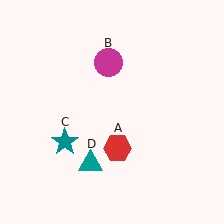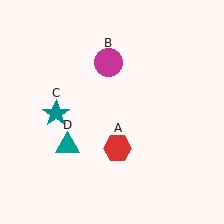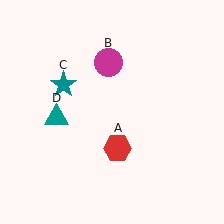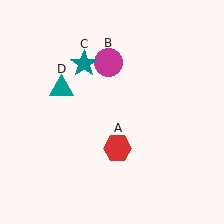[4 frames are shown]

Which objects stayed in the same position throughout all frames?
Red hexagon (object A) and magenta circle (object B) remained stationary.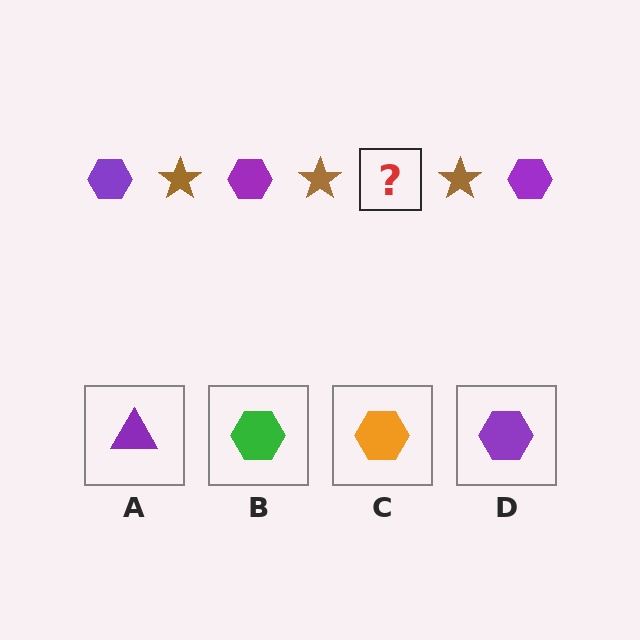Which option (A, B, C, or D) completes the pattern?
D.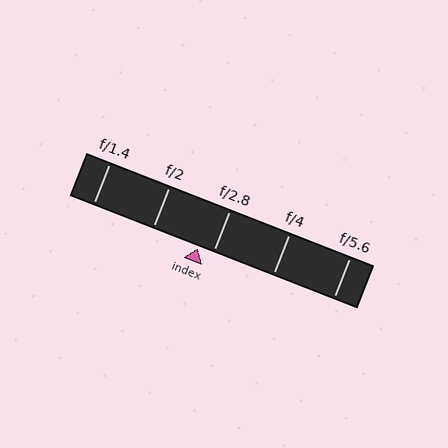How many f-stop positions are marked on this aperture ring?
There are 5 f-stop positions marked.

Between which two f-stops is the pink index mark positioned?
The index mark is between f/2 and f/2.8.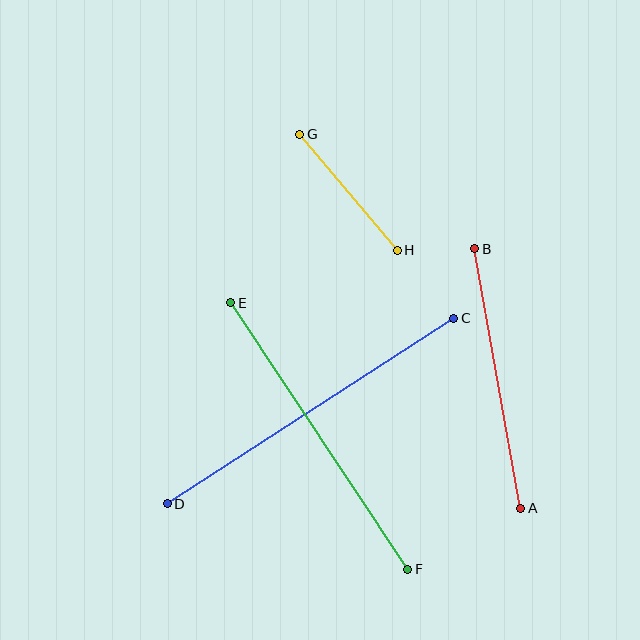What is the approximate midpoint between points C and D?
The midpoint is at approximately (311, 411) pixels.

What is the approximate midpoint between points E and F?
The midpoint is at approximately (319, 436) pixels.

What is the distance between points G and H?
The distance is approximately 151 pixels.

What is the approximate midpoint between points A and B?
The midpoint is at approximately (498, 378) pixels.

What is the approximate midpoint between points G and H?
The midpoint is at approximately (348, 192) pixels.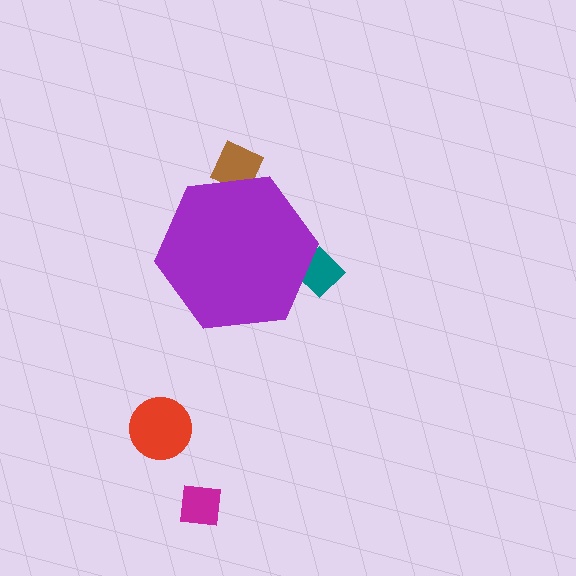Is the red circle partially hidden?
No, the red circle is fully visible.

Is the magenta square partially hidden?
No, the magenta square is fully visible.